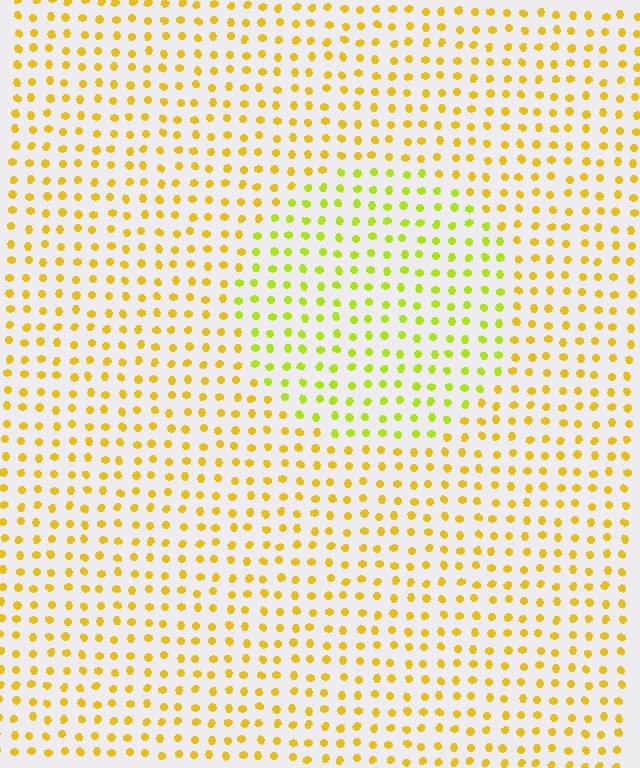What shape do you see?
I see a circle.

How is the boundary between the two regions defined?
The boundary is defined purely by a slight shift in hue (about 30 degrees). Spacing, size, and orientation are identical on both sides.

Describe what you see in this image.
The image is filled with small yellow elements in a uniform arrangement. A circle-shaped region is visible where the elements are tinted to a slightly different hue, forming a subtle color boundary.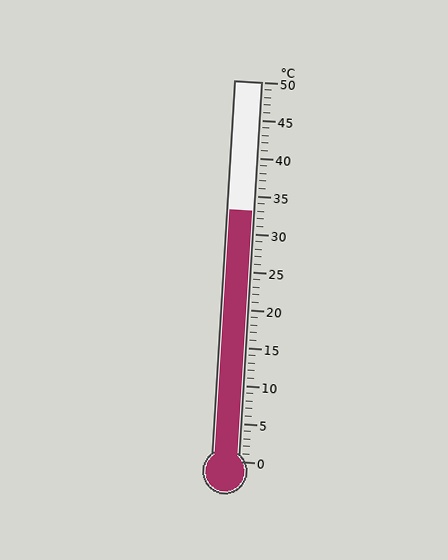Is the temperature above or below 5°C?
The temperature is above 5°C.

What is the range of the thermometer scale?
The thermometer scale ranges from 0°C to 50°C.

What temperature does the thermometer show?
The thermometer shows approximately 33°C.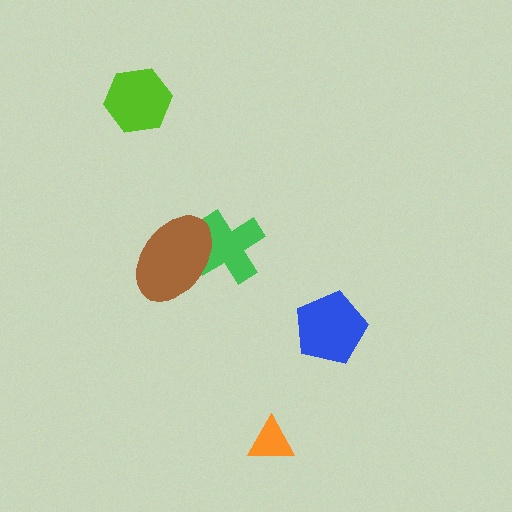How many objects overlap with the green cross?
1 object overlaps with the green cross.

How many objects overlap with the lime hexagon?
0 objects overlap with the lime hexagon.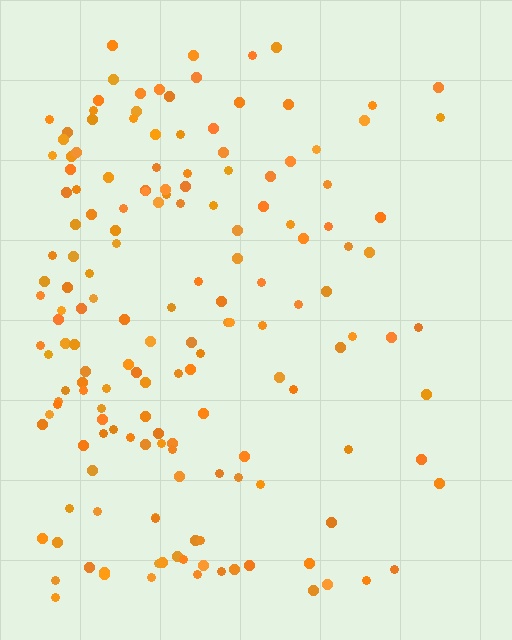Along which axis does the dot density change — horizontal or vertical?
Horizontal.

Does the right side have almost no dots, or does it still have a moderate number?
Still a moderate number, just noticeably fewer than the left.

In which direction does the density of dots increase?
From right to left, with the left side densest.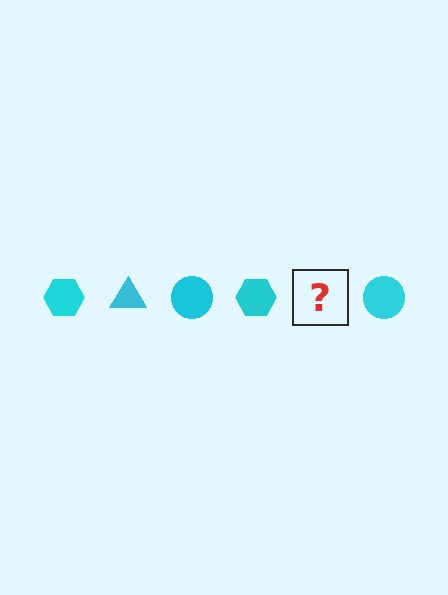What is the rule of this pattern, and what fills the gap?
The rule is that the pattern cycles through hexagon, triangle, circle shapes in cyan. The gap should be filled with a cyan triangle.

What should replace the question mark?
The question mark should be replaced with a cyan triangle.